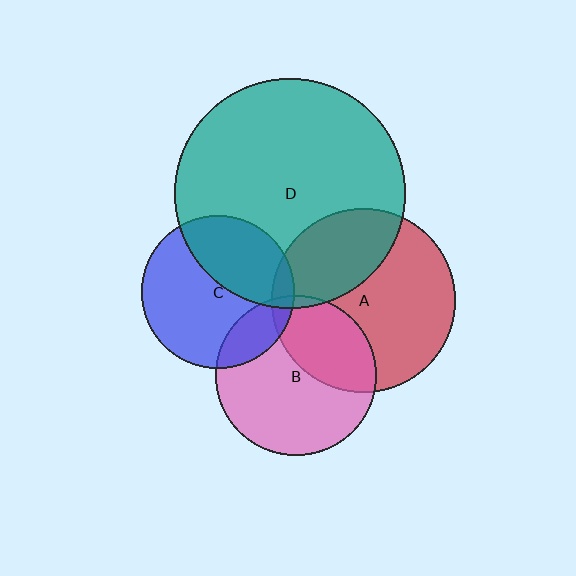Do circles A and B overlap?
Yes.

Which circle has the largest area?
Circle D (teal).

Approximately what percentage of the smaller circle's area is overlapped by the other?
Approximately 35%.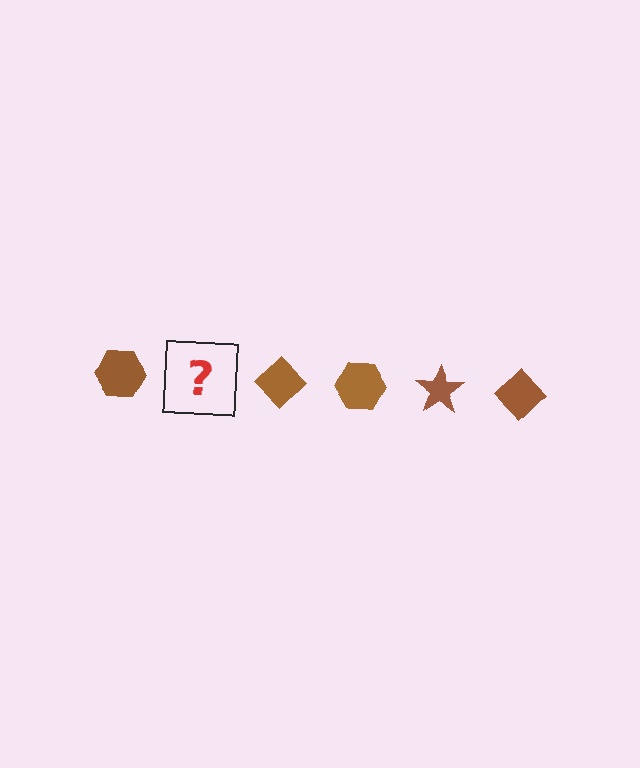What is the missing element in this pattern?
The missing element is a brown star.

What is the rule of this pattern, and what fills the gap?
The rule is that the pattern cycles through hexagon, star, diamond shapes in brown. The gap should be filled with a brown star.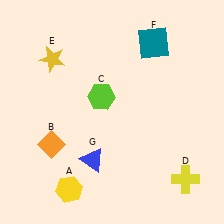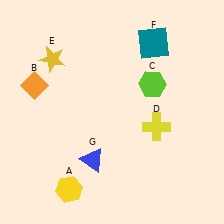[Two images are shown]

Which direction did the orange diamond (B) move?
The orange diamond (B) moved up.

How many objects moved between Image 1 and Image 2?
3 objects moved between the two images.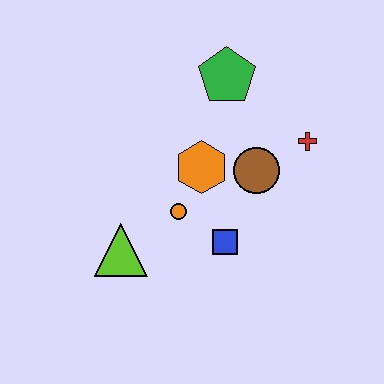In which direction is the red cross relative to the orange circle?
The red cross is to the right of the orange circle.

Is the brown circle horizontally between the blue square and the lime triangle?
No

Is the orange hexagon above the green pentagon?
No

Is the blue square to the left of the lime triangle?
No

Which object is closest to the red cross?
The brown circle is closest to the red cross.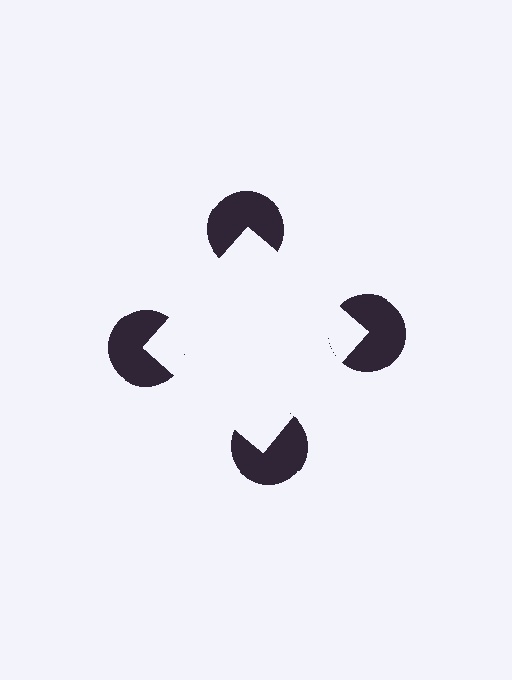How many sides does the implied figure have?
4 sides.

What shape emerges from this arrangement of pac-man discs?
An illusory square — its edges are inferred from the aligned wedge cuts in the pac-man discs, not physically drawn.